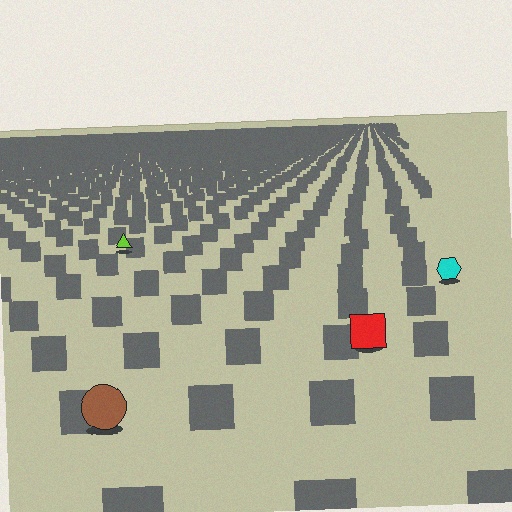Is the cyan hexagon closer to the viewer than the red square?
No. The red square is closer — you can tell from the texture gradient: the ground texture is coarser near it.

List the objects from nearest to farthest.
From nearest to farthest: the brown circle, the red square, the cyan hexagon, the lime triangle.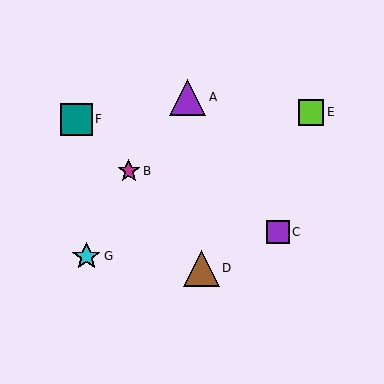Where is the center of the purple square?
The center of the purple square is at (278, 232).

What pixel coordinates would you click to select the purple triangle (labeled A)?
Click at (188, 97) to select the purple triangle A.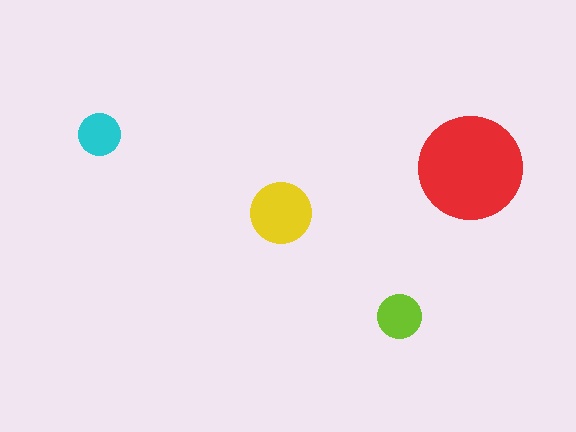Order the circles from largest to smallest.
the red one, the yellow one, the lime one, the cyan one.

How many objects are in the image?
There are 4 objects in the image.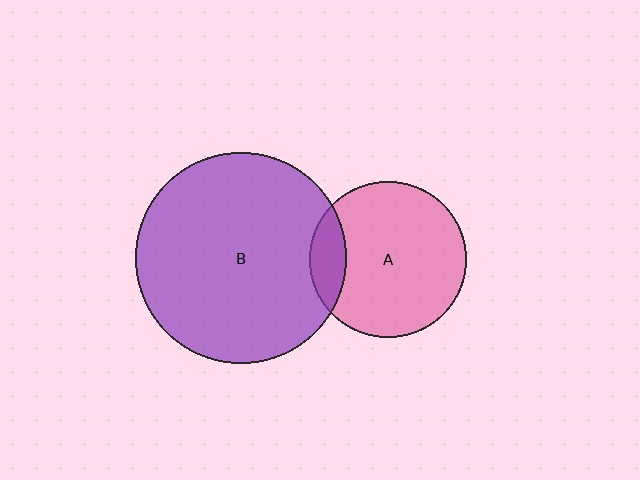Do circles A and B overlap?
Yes.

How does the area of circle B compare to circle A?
Approximately 1.8 times.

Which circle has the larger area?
Circle B (purple).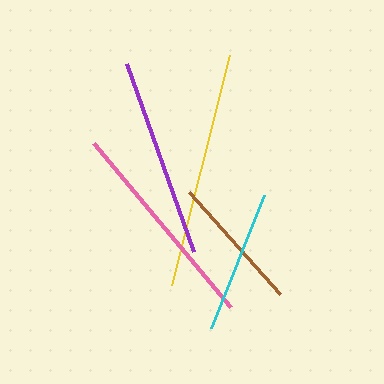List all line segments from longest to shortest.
From longest to shortest: yellow, pink, purple, cyan, brown.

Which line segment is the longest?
The yellow line is the longest at approximately 237 pixels.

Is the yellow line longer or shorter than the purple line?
The yellow line is longer than the purple line.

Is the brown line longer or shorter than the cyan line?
The cyan line is longer than the brown line.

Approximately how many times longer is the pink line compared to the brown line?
The pink line is approximately 1.6 times the length of the brown line.